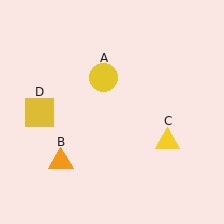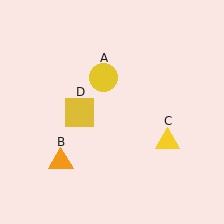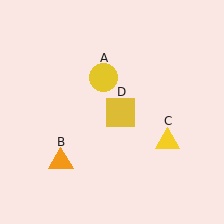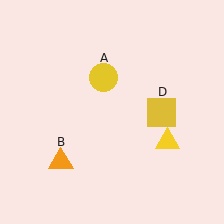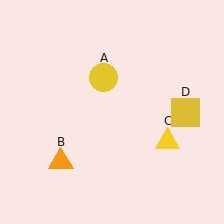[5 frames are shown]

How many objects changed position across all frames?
1 object changed position: yellow square (object D).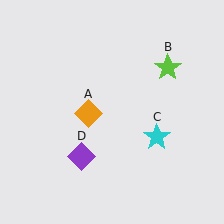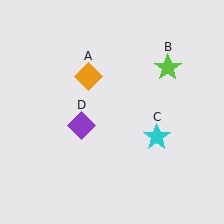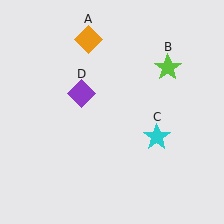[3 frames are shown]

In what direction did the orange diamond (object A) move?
The orange diamond (object A) moved up.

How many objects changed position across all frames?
2 objects changed position: orange diamond (object A), purple diamond (object D).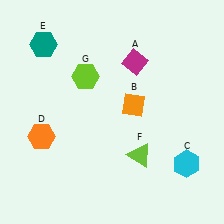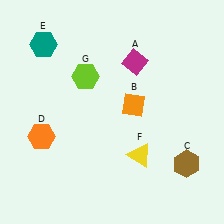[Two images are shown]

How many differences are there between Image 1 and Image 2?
There are 2 differences between the two images.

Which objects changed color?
C changed from cyan to brown. F changed from lime to yellow.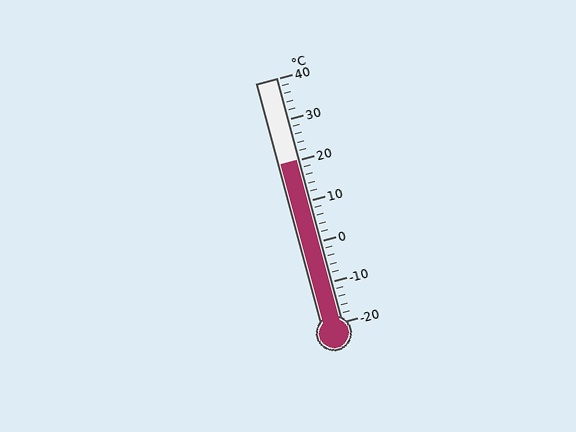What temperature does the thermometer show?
The thermometer shows approximately 20°C.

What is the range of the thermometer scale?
The thermometer scale ranges from -20°C to 40°C.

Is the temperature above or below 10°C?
The temperature is above 10°C.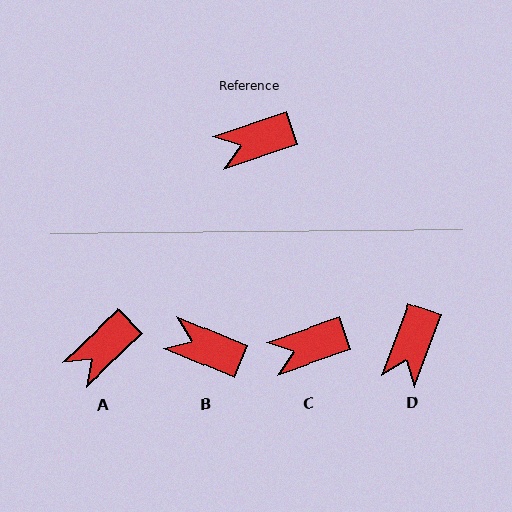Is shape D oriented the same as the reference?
No, it is off by about 51 degrees.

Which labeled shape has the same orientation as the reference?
C.